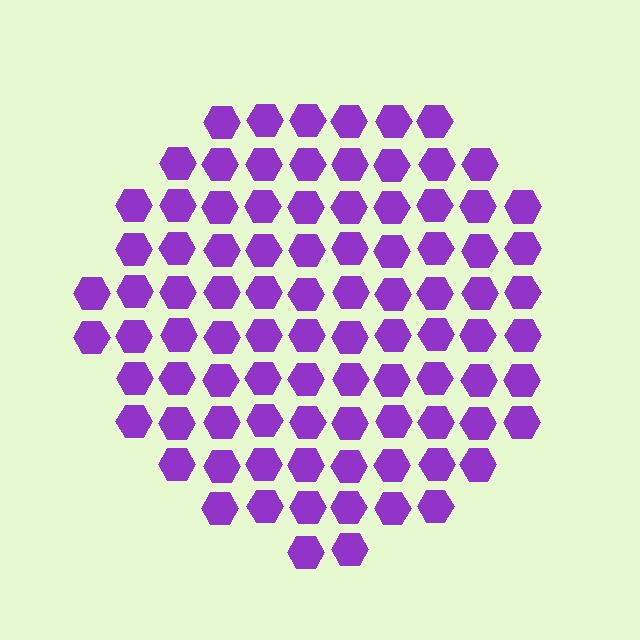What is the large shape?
The large shape is a circle.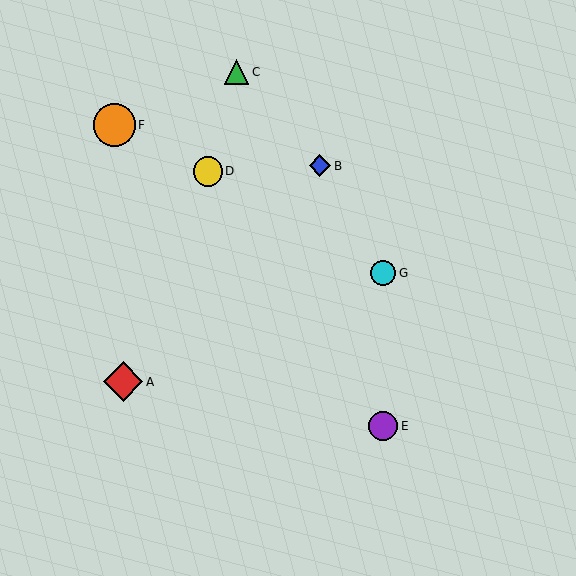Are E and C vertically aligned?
No, E is at x≈383 and C is at x≈236.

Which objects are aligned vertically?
Objects E, G are aligned vertically.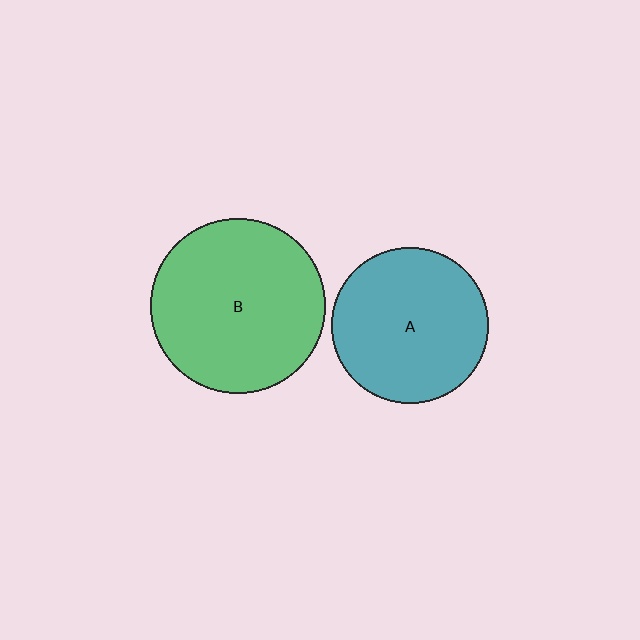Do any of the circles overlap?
No, none of the circles overlap.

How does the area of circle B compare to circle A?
Approximately 1.3 times.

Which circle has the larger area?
Circle B (green).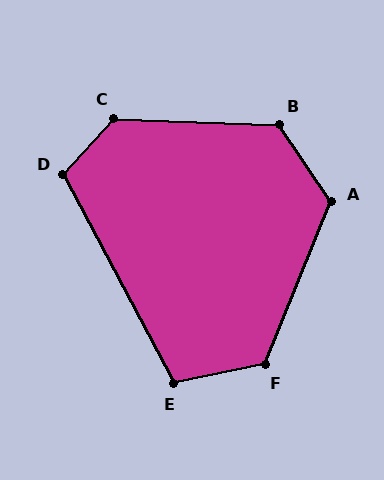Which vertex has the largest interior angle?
C, at approximately 130 degrees.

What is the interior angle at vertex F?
Approximately 123 degrees (obtuse).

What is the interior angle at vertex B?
Approximately 126 degrees (obtuse).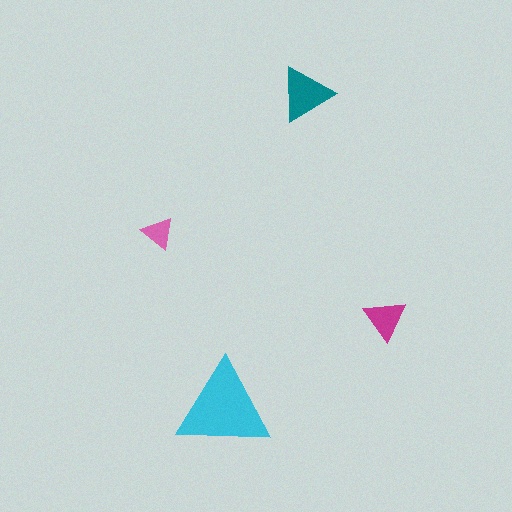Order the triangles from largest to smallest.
the cyan one, the teal one, the magenta one, the pink one.